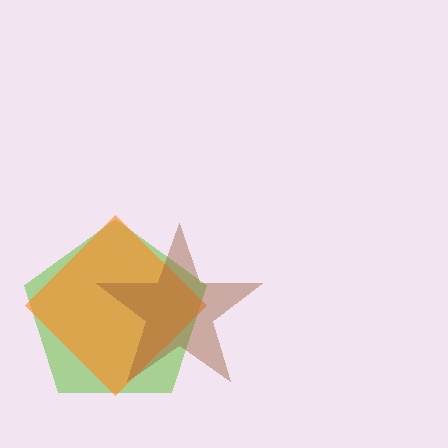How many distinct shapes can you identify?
There are 3 distinct shapes: a lime pentagon, an orange diamond, a brown star.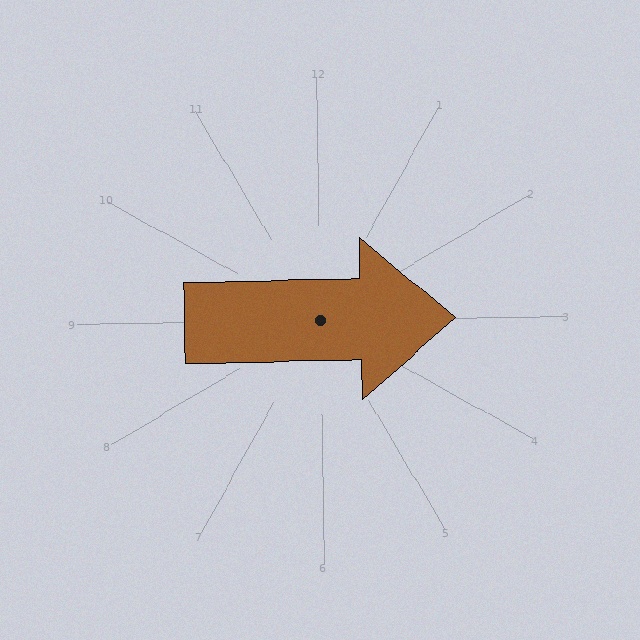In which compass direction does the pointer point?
East.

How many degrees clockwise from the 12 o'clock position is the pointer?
Approximately 90 degrees.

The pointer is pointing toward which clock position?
Roughly 3 o'clock.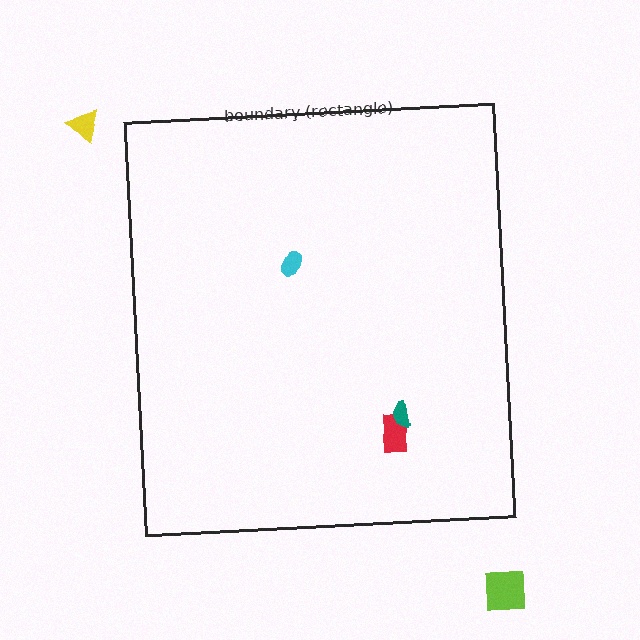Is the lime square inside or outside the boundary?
Outside.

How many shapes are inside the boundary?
3 inside, 2 outside.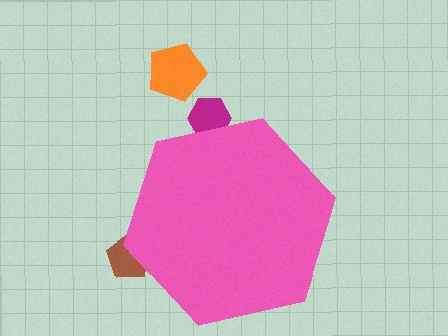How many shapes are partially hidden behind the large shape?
2 shapes are partially hidden.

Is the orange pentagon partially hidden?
No, the orange pentagon is fully visible.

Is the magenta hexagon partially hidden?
Yes, the magenta hexagon is partially hidden behind the pink hexagon.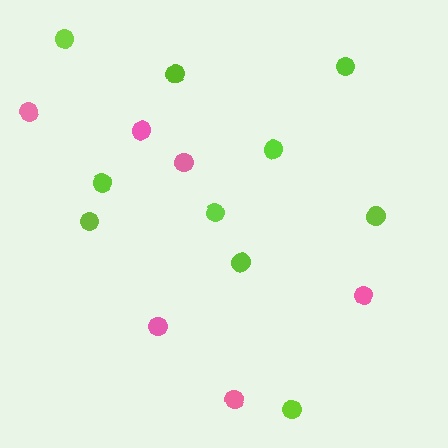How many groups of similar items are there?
There are 2 groups: one group of pink circles (6) and one group of lime circles (10).